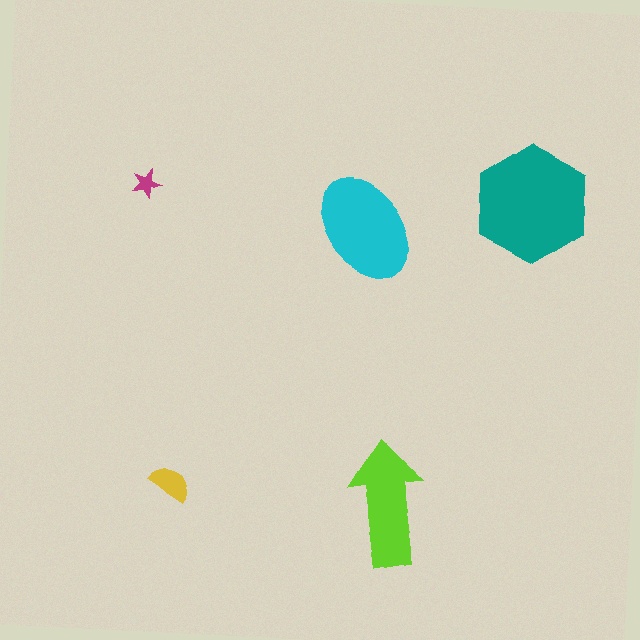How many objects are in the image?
There are 5 objects in the image.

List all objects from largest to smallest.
The teal hexagon, the cyan ellipse, the lime arrow, the yellow semicircle, the magenta star.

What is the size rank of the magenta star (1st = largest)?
5th.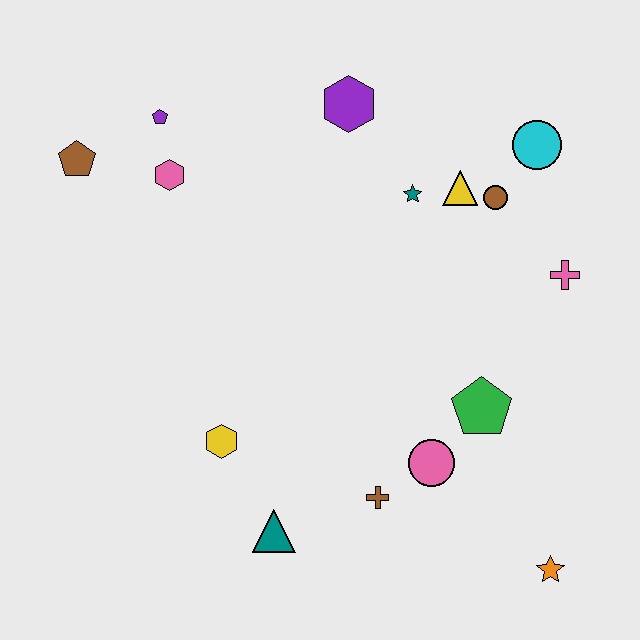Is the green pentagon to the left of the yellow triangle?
No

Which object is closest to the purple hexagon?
The teal star is closest to the purple hexagon.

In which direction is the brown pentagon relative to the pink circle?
The brown pentagon is to the left of the pink circle.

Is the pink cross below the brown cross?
No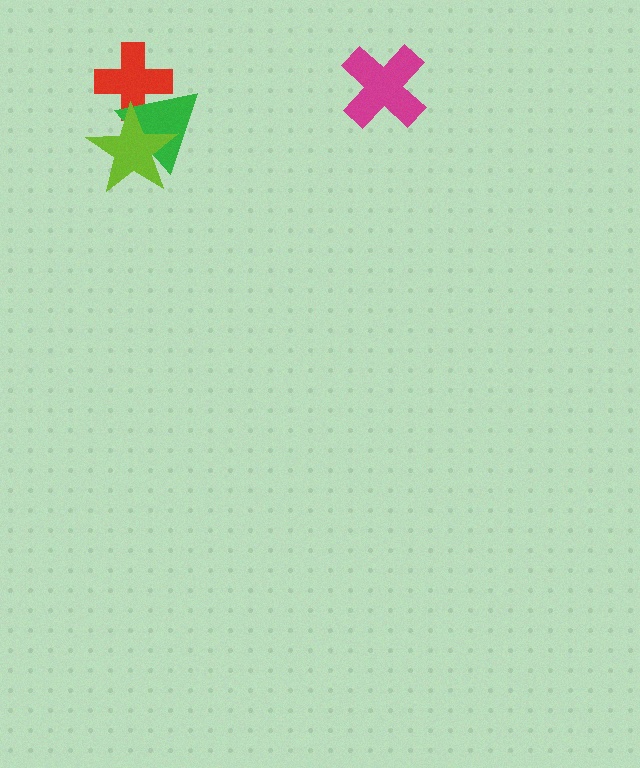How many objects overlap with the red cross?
2 objects overlap with the red cross.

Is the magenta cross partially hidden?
No, no other shape covers it.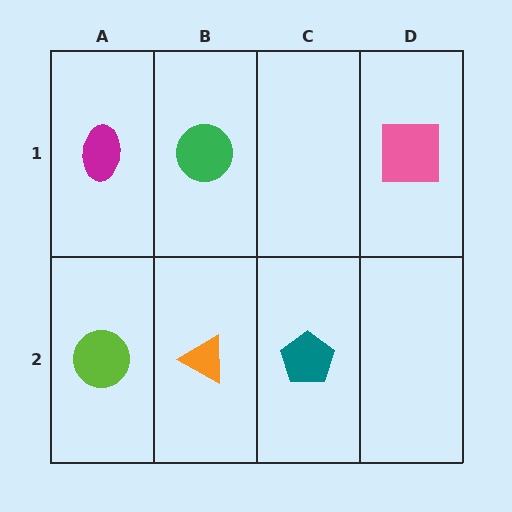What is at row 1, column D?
A pink square.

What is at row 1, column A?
A magenta ellipse.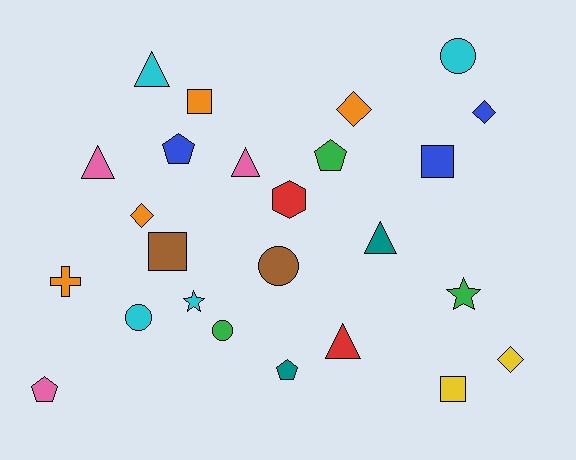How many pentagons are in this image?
There are 4 pentagons.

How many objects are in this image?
There are 25 objects.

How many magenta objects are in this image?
There are no magenta objects.